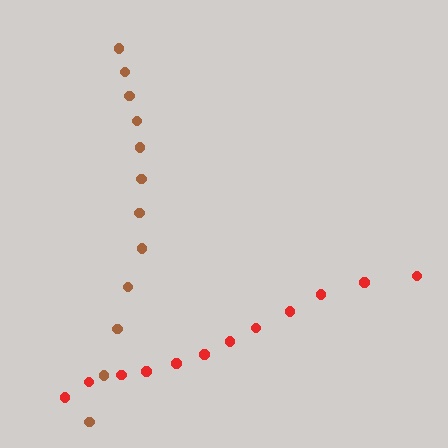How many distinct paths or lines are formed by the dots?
There are 2 distinct paths.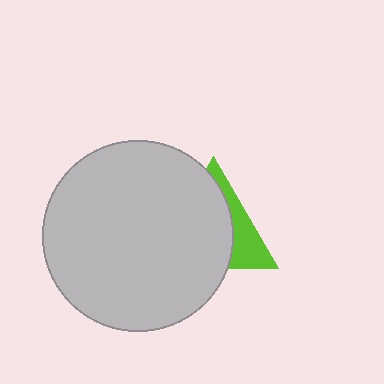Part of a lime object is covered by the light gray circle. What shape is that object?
It is a triangle.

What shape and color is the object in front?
The object in front is a light gray circle.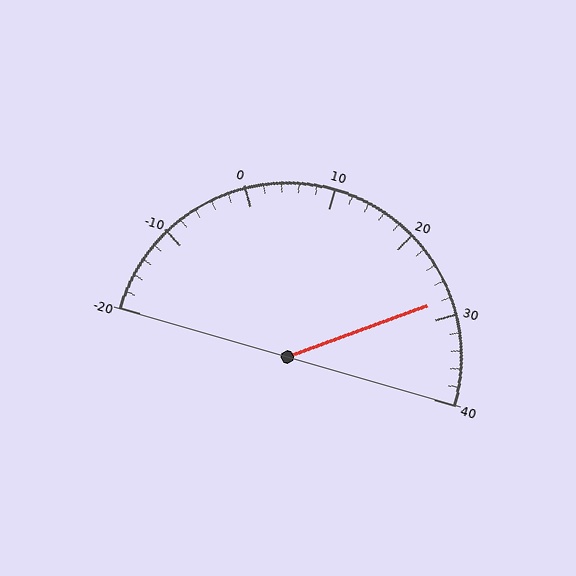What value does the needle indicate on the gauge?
The needle indicates approximately 28.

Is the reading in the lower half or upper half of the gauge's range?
The reading is in the upper half of the range (-20 to 40).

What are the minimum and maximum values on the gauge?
The gauge ranges from -20 to 40.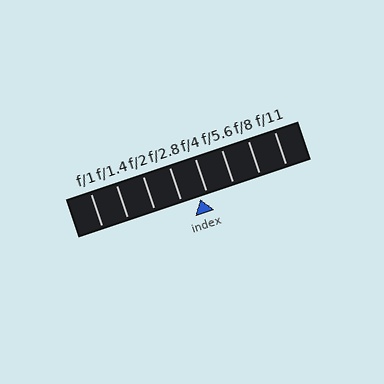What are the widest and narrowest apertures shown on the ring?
The widest aperture shown is f/1 and the narrowest is f/11.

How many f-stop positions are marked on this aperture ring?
There are 8 f-stop positions marked.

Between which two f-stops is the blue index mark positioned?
The index mark is between f/2.8 and f/4.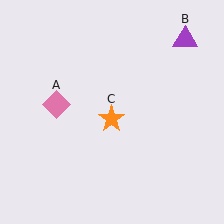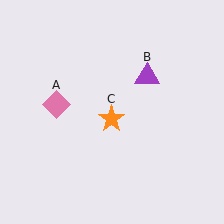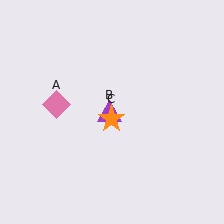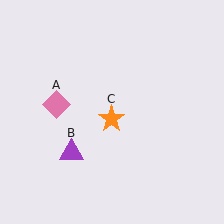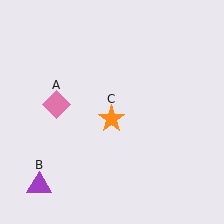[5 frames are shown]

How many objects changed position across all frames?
1 object changed position: purple triangle (object B).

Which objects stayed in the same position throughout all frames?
Pink diamond (object A) and orange star (object C) remained stationary.